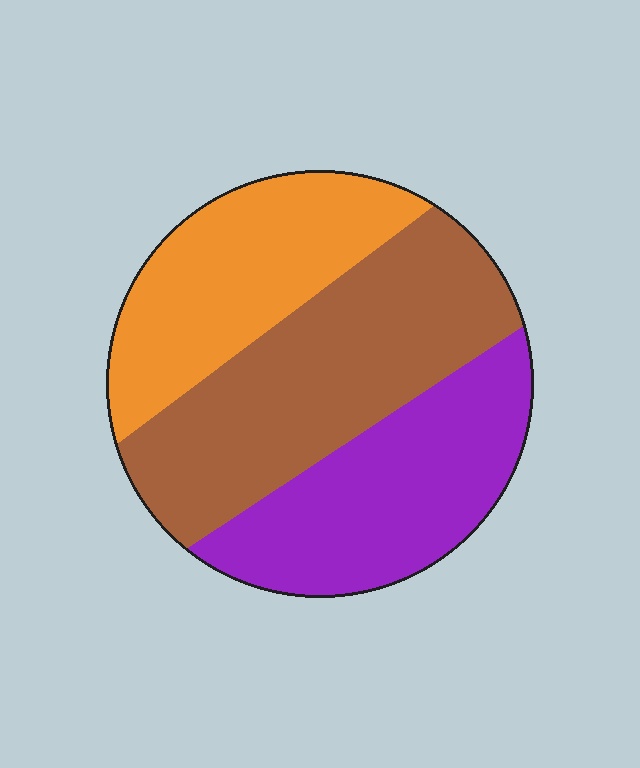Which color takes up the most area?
Brown, at roughly 40%.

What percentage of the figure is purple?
Purple takes up about one third (1/3) of the figure.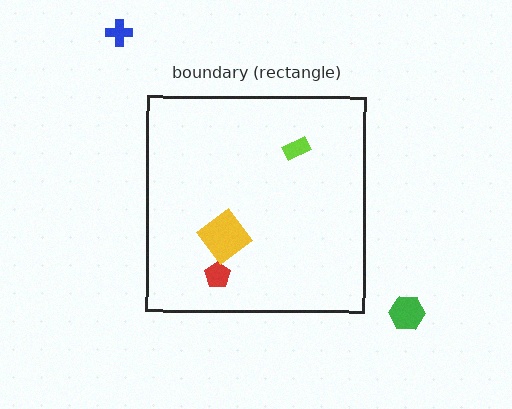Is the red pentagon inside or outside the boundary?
Inside.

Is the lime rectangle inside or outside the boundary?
Inside.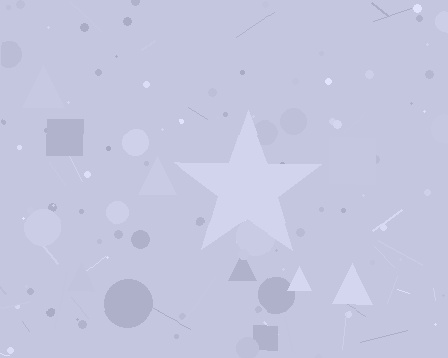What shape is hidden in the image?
A star is hidden in the image.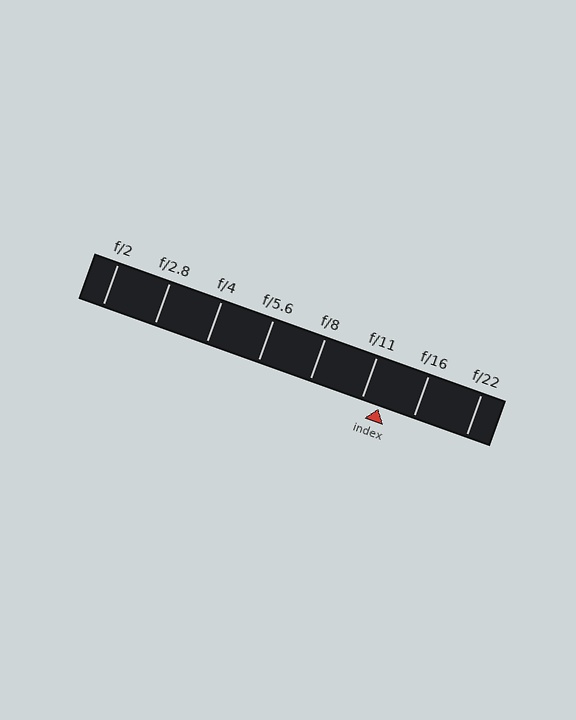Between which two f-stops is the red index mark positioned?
The index mark is between f/11 and f/16.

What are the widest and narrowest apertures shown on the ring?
The widest aperture shown is f/2 and the narrowest is f/22.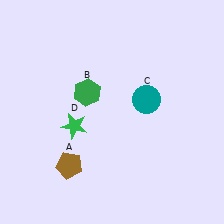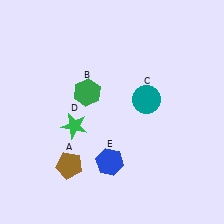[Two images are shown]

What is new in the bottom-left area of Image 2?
A blue hexagon (E) was added in the bottom-left area of Image 2.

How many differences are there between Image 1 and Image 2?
There is 1 difference between the two images.